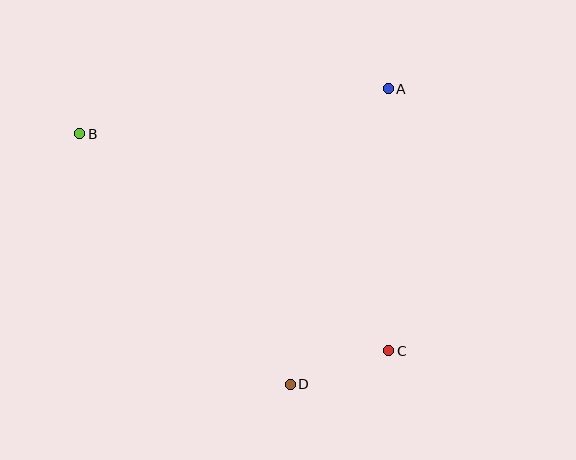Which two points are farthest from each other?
Points B and C are farthest from each other.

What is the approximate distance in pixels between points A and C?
The distance between A and C is approximately 262 pixels.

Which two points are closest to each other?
Points C and D are closest to each other.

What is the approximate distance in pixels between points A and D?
The distance between A and D is approximately 311 pixels.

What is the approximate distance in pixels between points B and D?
The distance between B and D is approximately 327 pixels.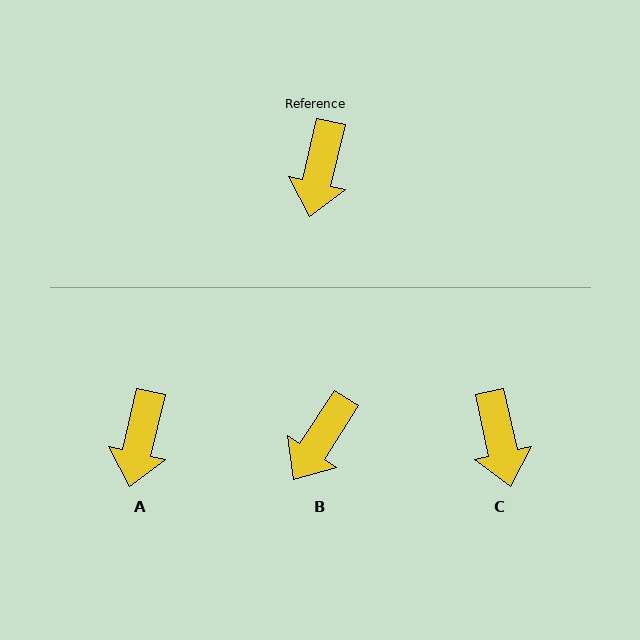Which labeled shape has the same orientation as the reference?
A.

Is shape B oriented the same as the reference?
No, it is off by about 20 degrees.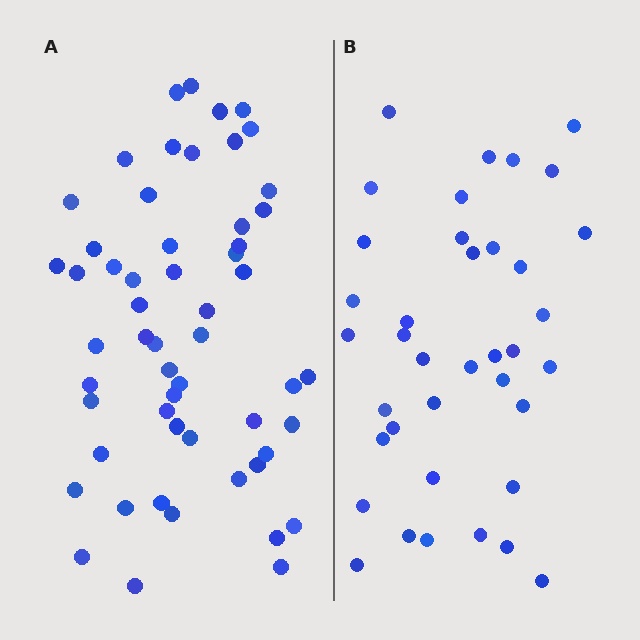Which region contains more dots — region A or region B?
Region A (the left region) has more dots.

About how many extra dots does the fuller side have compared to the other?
Region A has approximately 15 more dots than region B.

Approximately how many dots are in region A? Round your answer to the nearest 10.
About 60 dots. (The exact count is 55, which rounds to 60.)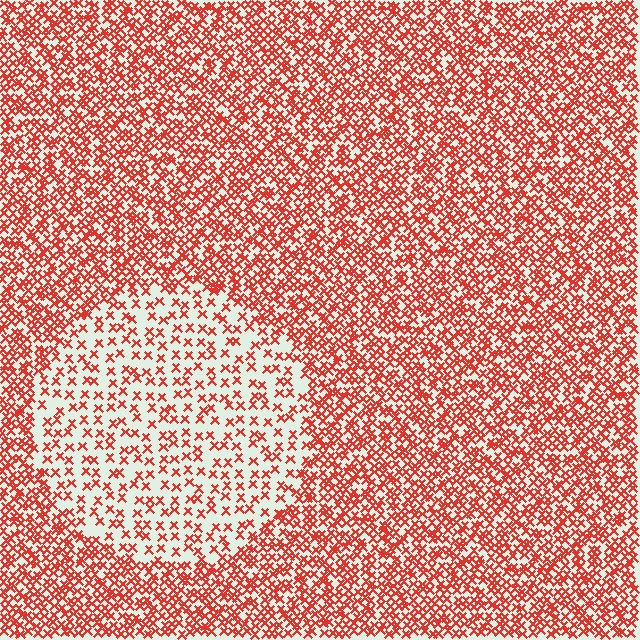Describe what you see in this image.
The image contains small red elements arranged at two different densities. A circle-shaped region is visible where the elements are less densely packed than the surrounding area.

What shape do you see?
I see a circle.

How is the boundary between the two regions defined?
The boundary is defined by a change in element density (approximately 2.4x ratio). All elements are the same color, size, and shape.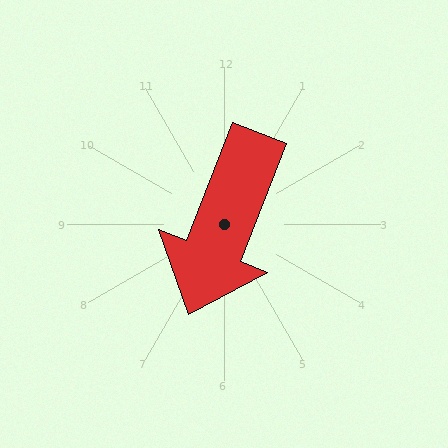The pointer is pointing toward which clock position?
Roughly 7 o'clock.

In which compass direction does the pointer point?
South.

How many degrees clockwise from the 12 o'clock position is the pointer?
Approximately 201 degrees.